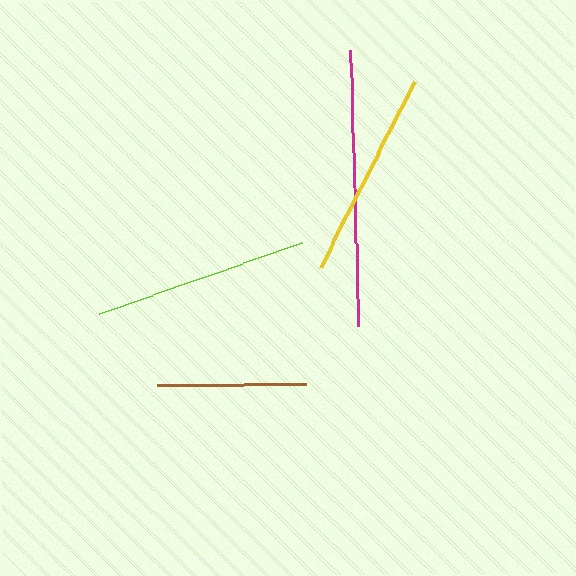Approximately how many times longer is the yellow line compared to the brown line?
The yellow line is approximately 1.4 times the length of the brown line.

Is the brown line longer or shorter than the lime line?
The lime line is longer than the brown line.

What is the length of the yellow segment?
The yellow segment is approximately 208 pixels long.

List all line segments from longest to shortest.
From longest to shortest: magenta, lime, yellow, brown.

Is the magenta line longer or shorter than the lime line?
The magenta line is longer than the lime line.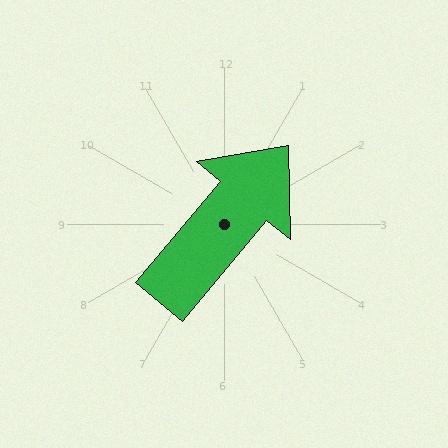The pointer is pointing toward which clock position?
Roughly 1 o'clock.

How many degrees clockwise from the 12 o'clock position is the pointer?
Approximately 40 degrees.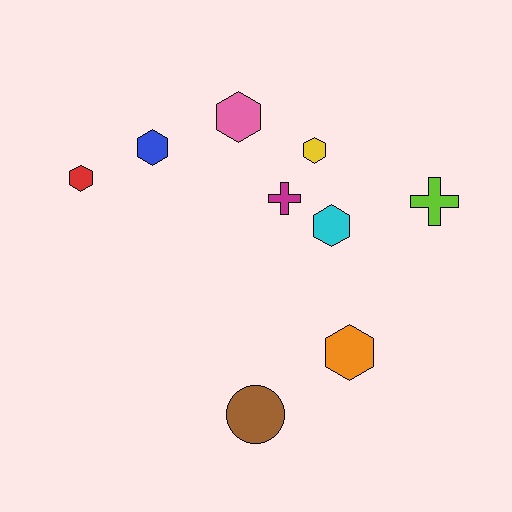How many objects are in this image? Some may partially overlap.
There are 9 objects.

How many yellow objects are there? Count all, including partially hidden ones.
There is 1 yellow object.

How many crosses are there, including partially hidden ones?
There are 2 crosses.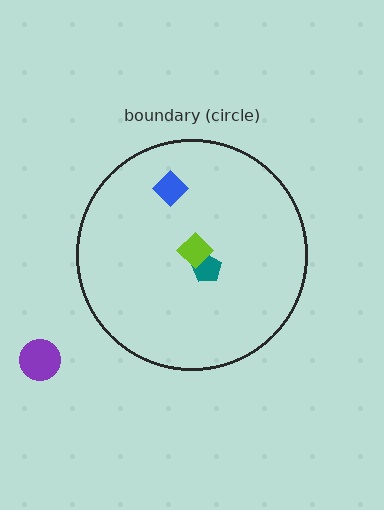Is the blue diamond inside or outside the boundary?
Inside.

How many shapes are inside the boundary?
3 inside, 1 outside.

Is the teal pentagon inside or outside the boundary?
Inside.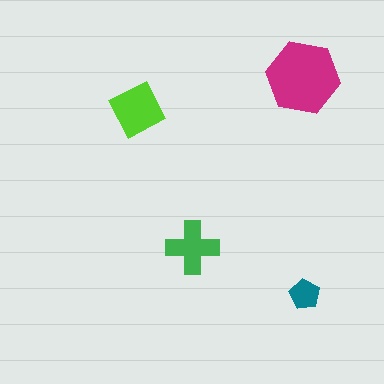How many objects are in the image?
There are 4 objects in the image.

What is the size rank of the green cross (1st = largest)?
3rd.